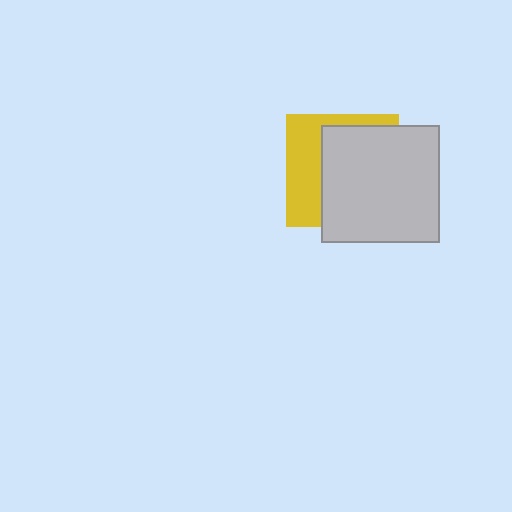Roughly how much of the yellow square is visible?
A small part of it is visible (roughly 39%).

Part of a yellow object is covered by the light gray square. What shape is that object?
It is a square.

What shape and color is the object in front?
The object in front is a light gray square.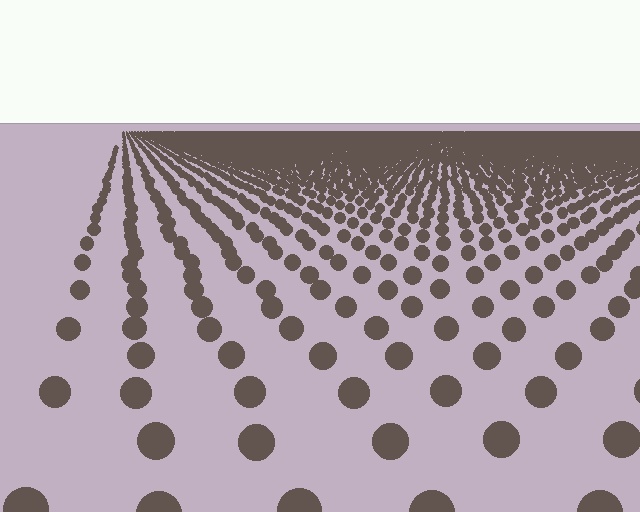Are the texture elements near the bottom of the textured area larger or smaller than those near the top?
Larger. Near the bottom, elements are closer to the viewer and appear at a bigger on-screen size.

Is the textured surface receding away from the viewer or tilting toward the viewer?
The surface is receding away from the viewer. Texture elements get smaller and denser toward the top.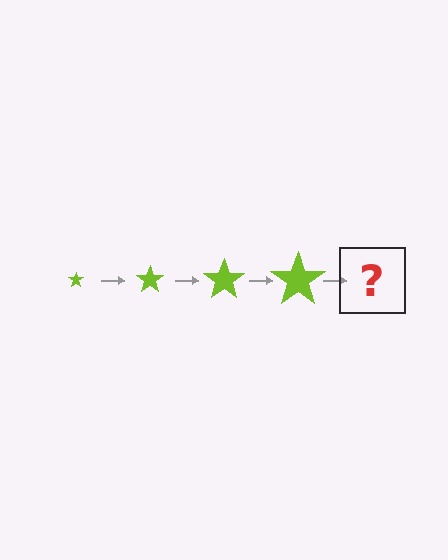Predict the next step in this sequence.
The next step is a lime star, larger than the previous one.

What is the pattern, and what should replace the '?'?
The pattern is that the star gets progressively larger each step. The '?' should be a lime star, larger than the previous one.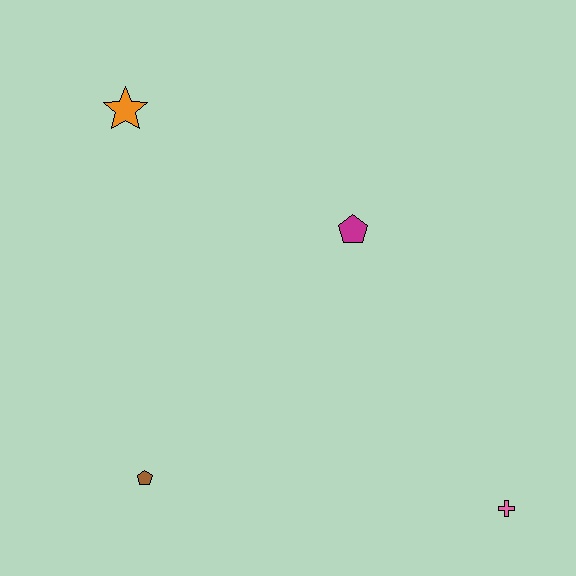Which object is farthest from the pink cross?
The orange star is farthest from the pink cross.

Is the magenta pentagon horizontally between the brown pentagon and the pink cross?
Yes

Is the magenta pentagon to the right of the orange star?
Yes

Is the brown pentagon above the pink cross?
Yes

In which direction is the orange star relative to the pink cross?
The orange star is above the pink cross.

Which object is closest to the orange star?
The magenta pentagon is closest to the orange star.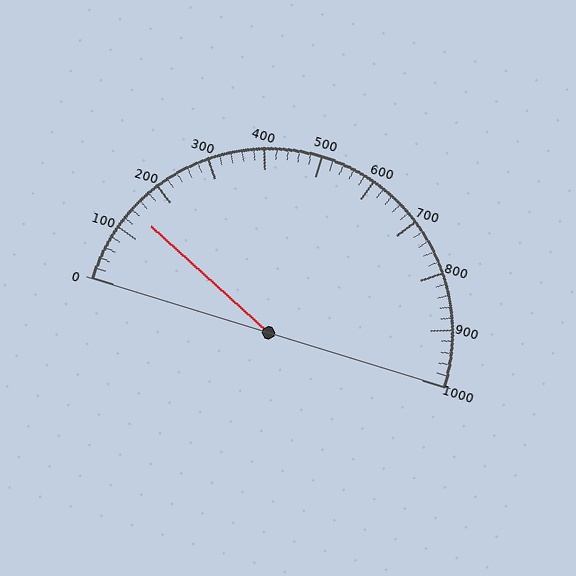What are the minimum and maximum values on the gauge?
The gauge ranges from 0 to 1000.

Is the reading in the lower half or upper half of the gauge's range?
The reading is in the lower half of the range (0 to 1000).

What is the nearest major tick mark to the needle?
The nearest major tick mark is 100.